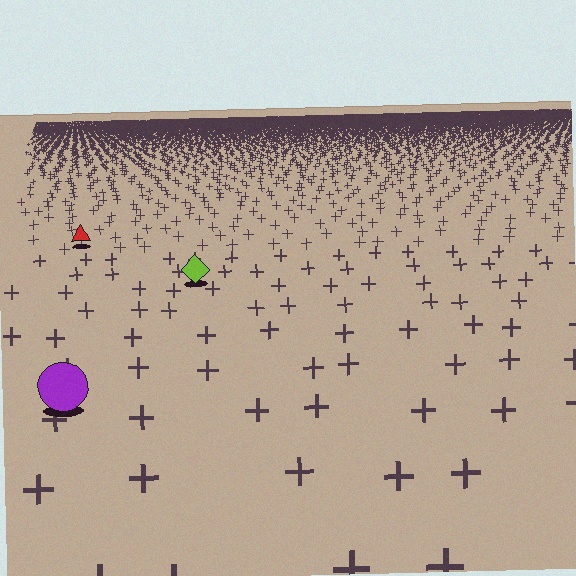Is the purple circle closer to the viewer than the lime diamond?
Yes. The purple circle is closer — you can tell from the texture gradient: the ground texture is coarser near it.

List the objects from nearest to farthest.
From nearest to farthest: the purple circle, the lime diamond, the red triangle.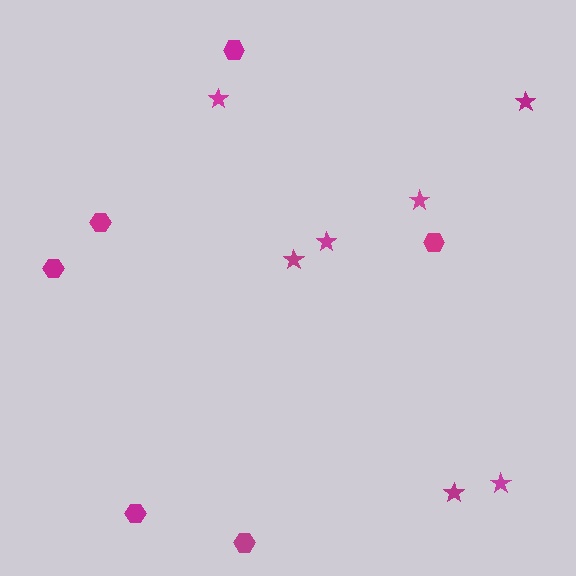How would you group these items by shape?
There are 2 groups: one group of stars (7) and one group of hexagons (6).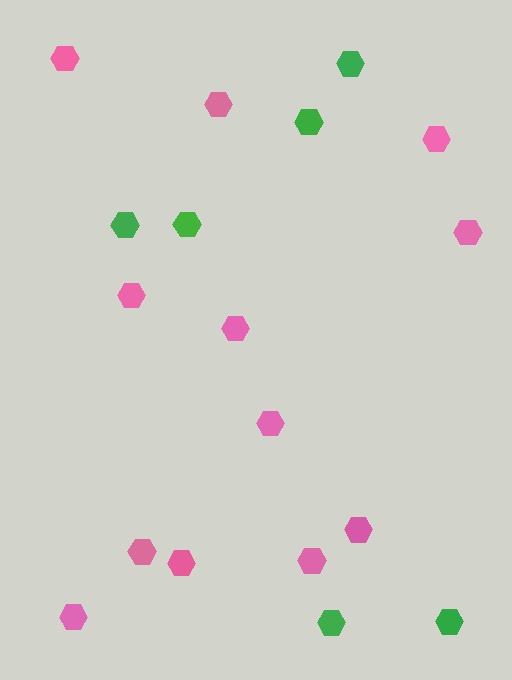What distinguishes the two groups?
There are 2 groups: one group of pink hexagons (12) and one group of green hexagons (6).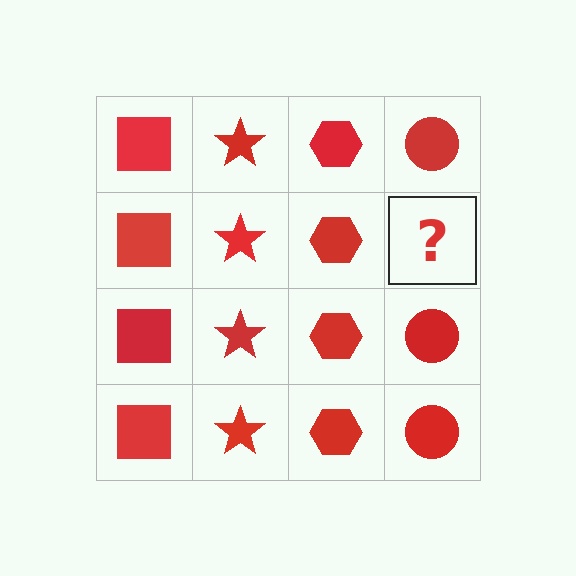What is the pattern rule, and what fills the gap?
The rule is that each column has a consistent shape. The gap should be filled with a red circle.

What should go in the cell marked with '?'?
The missing cell should contain a red circle.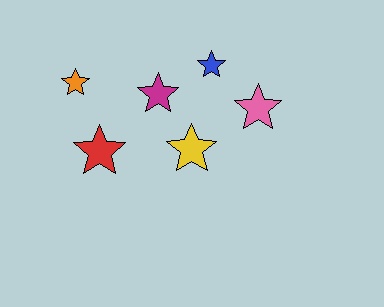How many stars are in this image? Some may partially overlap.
There are 6 stars.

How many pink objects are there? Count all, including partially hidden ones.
There is 1 pink object.